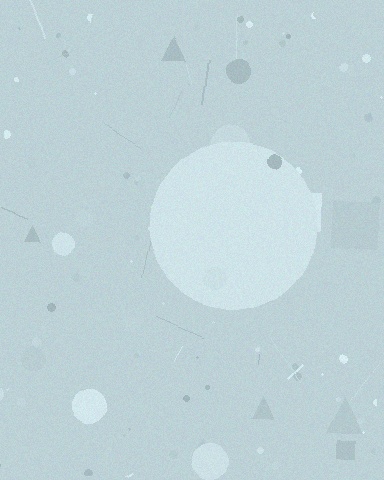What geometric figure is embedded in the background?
A circle is embedded in the background.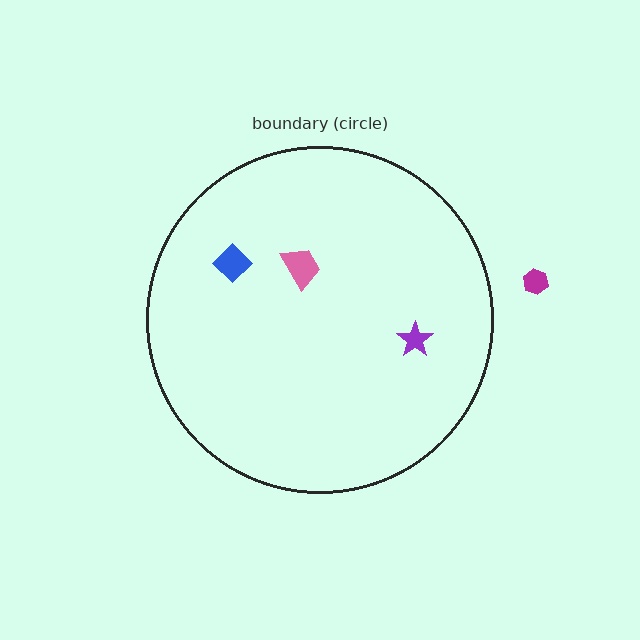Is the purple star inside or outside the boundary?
Inside.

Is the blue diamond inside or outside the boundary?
Inside.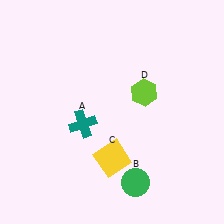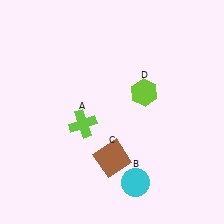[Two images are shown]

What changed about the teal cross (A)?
In Image 1, A is teal. In Image 2, it changed to lime.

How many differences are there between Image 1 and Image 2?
There are 3 differences between the two images.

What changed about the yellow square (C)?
In Image 1, C is yellow. In Image 2, it changed to brown.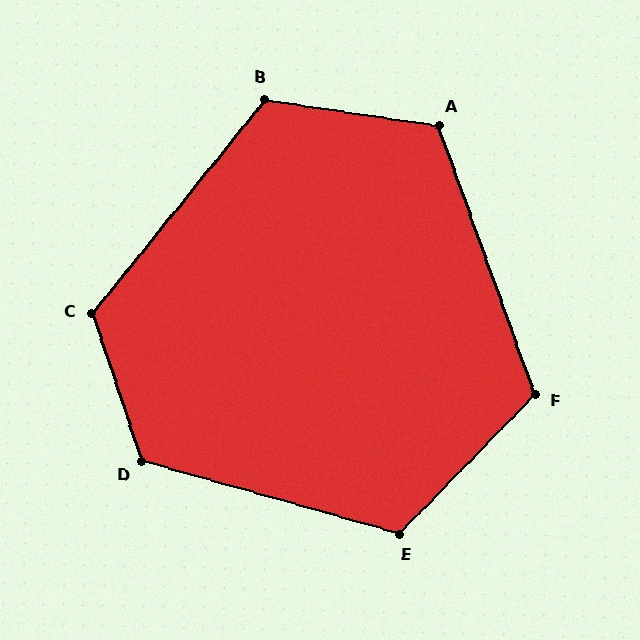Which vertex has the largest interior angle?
D, at approximately 124 degrees.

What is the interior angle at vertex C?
Approximately 123 degrees (obtuse).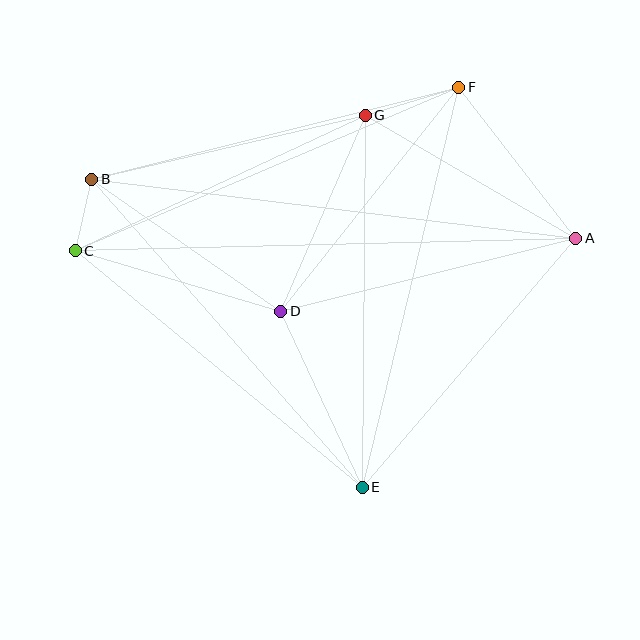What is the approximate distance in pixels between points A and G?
The distance between A and G is approximately 244 pixels.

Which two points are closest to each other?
Points B and C are closest to each other.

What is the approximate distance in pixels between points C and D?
The distance between C and D is approximately 214 pixels.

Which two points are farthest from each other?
Points A and C are farthest from each other.